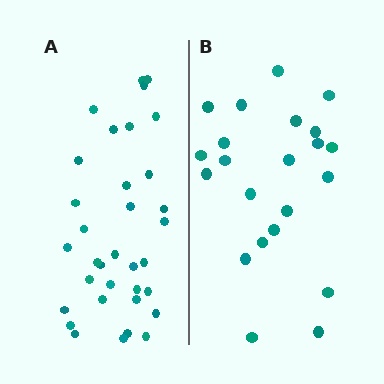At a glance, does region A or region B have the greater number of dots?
Region A (the left region) has more dots.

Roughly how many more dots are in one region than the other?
Region A has roughly 12 or so more dots than region B.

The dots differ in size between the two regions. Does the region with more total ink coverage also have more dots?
No. Region B has more total ink coverage because its dots are larger, but region A actually contains more individual dots. Total area can be misleading — the number of items is what matters here.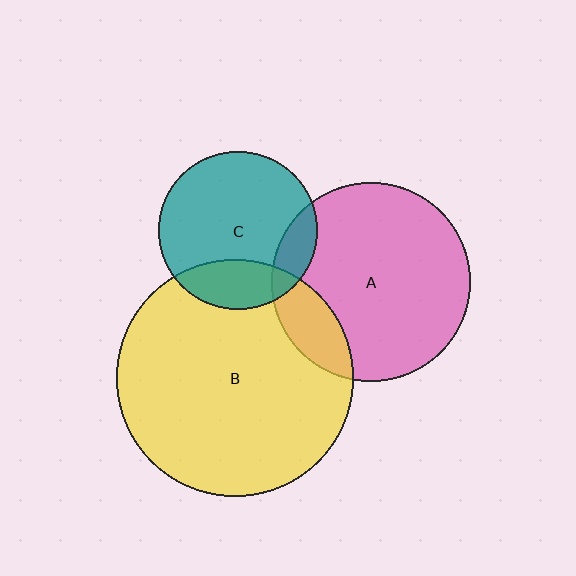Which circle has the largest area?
Circle B (yellow).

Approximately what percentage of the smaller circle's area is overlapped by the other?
Approximately 20%.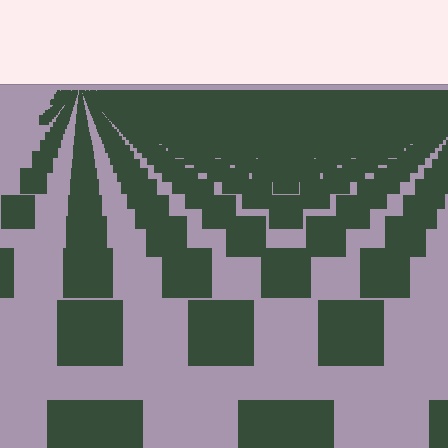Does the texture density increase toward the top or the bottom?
Density increases toward the top.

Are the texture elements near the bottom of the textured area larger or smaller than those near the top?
Larger. Near the bottom, elements are closer to the viewer and appear at a bigger on-screen size.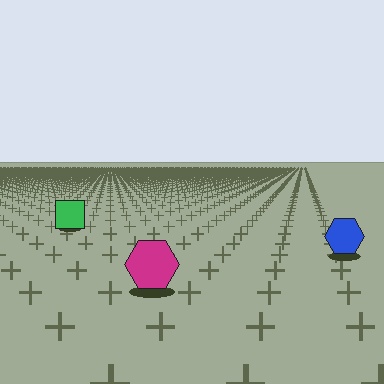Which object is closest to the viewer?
The magenta hexagon is closest. The texture marks near it are larger and more spread out.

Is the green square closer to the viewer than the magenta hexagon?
No. The magenta hexagon is closer — you can tell from the texture gradient: the ground texture is coarser near it.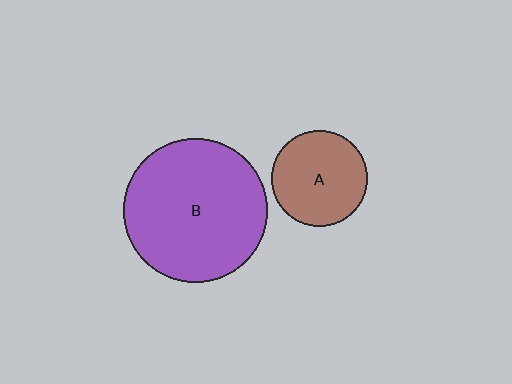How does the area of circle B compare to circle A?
Approximately 2.2 times.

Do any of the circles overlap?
No, none of the circles overlap.